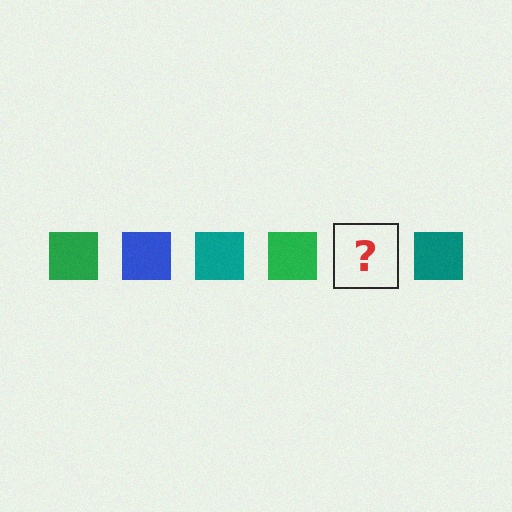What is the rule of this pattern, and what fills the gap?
The rule is that the pattern cycles through green, blue, teal squares. The gap should be filled with a blue square.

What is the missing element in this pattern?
The missing element is a blue square.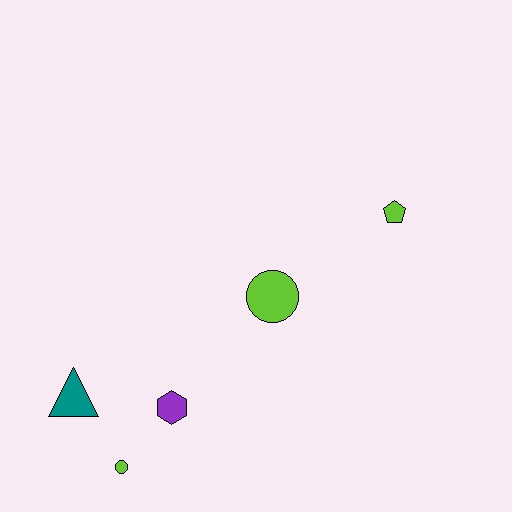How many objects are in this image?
There are 5 objects.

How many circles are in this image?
There are 2 circles.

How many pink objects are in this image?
There are no pink objects.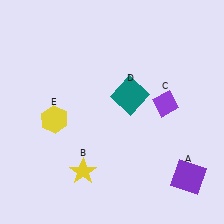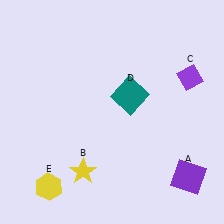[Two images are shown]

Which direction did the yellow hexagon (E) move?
The yellow hexagon (E) moved down.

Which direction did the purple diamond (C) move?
The purple diamond (C) moved up.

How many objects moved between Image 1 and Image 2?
2 objects moved between the two images.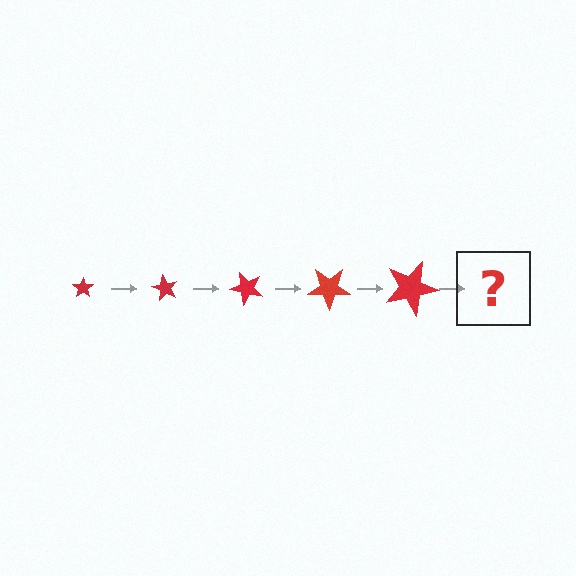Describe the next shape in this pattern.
It should be a star, larger than the previous one and rotated 300 degrees from the start.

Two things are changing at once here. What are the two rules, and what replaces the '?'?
The two rules are that the star grows larger each step and it rotates 60 degrees each step. The '?' should be a star, larger than the previous one and rotated 300 degrees from the start.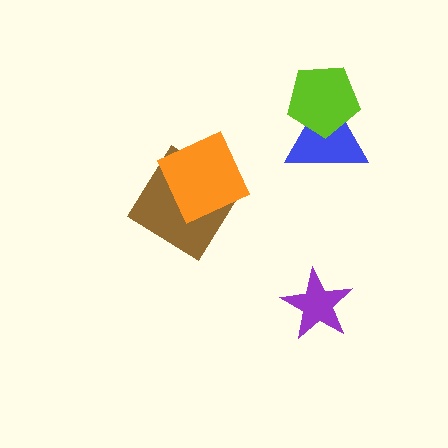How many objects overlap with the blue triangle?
1 object overlaps with the blue triangle.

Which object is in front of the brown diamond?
The orange square is in front of the brown diamond.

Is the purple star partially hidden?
No, no other shape covers it.